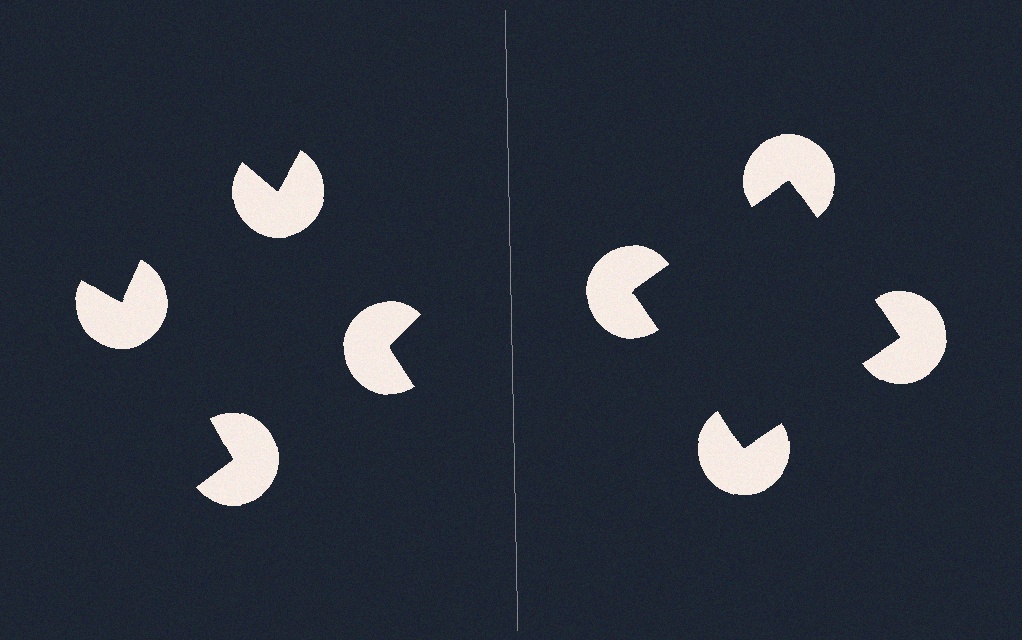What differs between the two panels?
The pac-man discs are positioned identically on both sides; only the wedge orientations differ. On the right they align to a square; on the left they are misaligned.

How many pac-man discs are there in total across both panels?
8 — 4 on each side.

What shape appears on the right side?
An illusory square.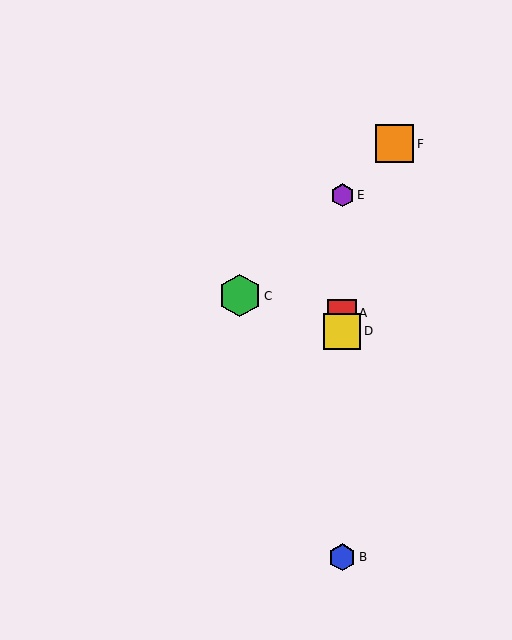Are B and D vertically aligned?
Yes, both are at x≈342.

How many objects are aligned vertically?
4 objects (A, B, D, E) are aligned vertically.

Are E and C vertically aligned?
No, E is at x≈342 and C is at x≈240.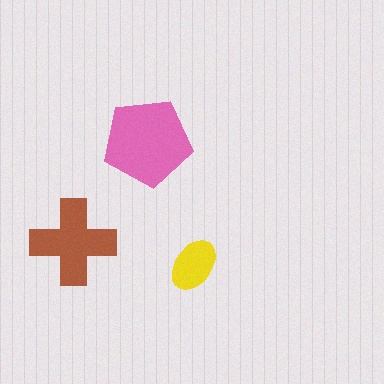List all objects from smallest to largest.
The yellow ellipse, the brown cross, the pink pentagon.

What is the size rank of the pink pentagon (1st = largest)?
1st.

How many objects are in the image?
There are 3 objects in the image.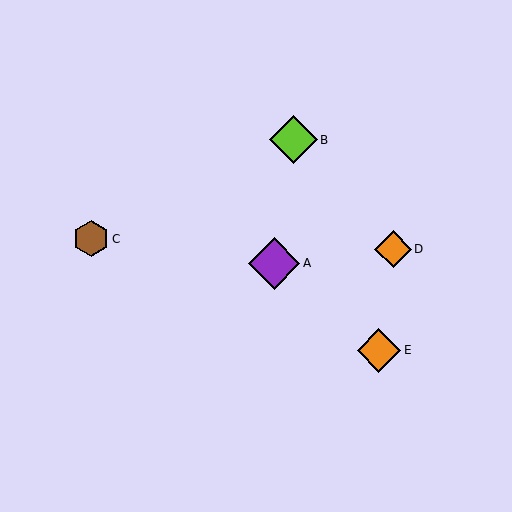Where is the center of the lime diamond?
The center of the lime diamond is at (293, 140).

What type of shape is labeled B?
Shape B is a lime diamond.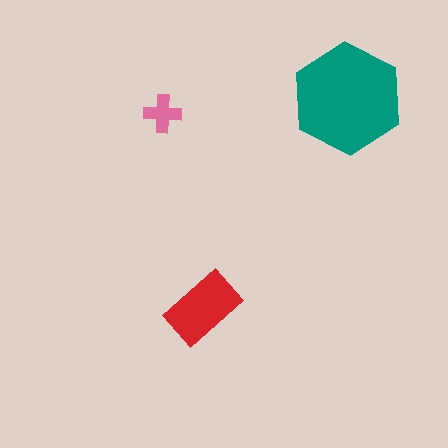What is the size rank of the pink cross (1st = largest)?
3rd.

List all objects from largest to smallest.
The teal hexagon, the red rectangle, the pink cross.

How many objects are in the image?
There are 3 objects in the image.